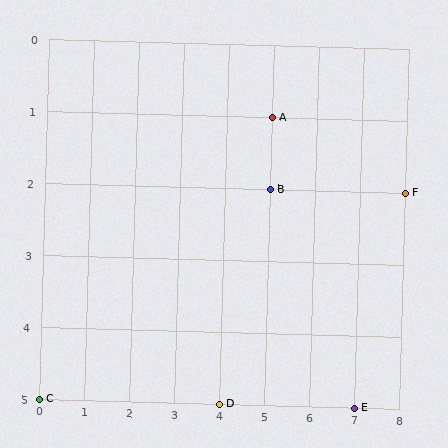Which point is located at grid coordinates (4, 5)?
Point D is at (4, 5).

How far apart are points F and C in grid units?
Points F and C are 8 columns and 3 rows apart (about 8.5 grid units diagonally).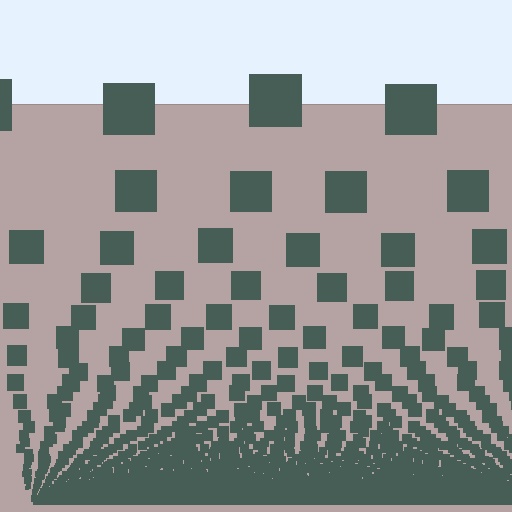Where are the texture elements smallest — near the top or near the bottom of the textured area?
Near the bottom.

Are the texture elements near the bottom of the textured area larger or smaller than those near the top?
Smaller. The gradient is inverted — elements near the bottom are smaller and denser.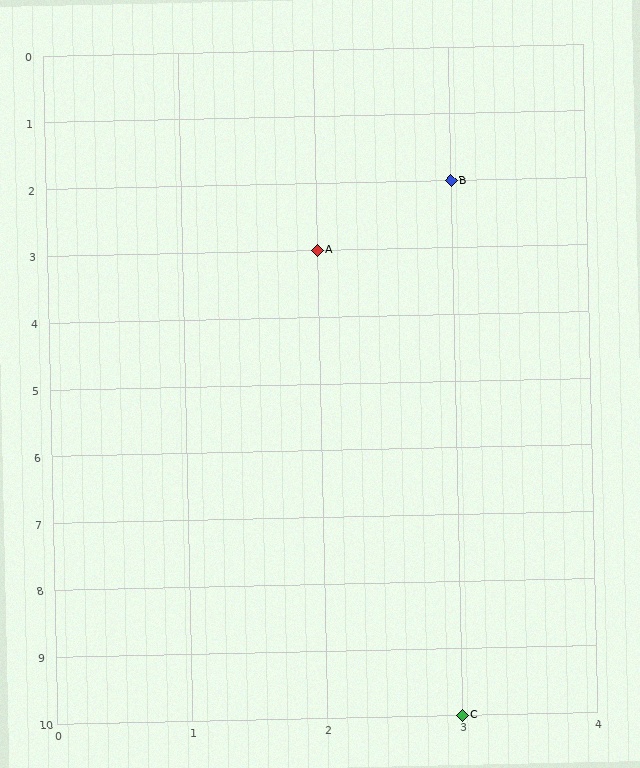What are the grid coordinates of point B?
Point B is at grid coordinates (3, 2).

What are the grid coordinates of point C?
Point C is at grid coordinates (3, 10).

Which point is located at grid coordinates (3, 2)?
Point B is at (3, 2).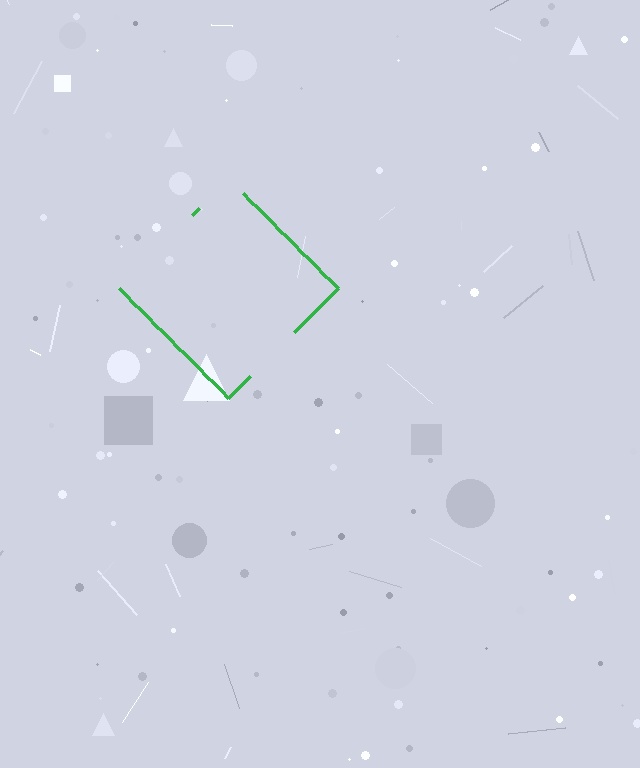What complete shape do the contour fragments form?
The contour fragments form a diamond.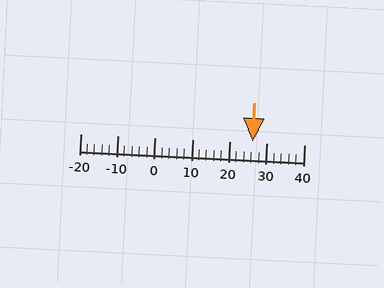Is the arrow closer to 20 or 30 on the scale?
The arrow is closer to 30.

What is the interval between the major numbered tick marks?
The major tick marks are spaced 10 units apart.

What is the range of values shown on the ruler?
The ruler shows values from -20 to 40.